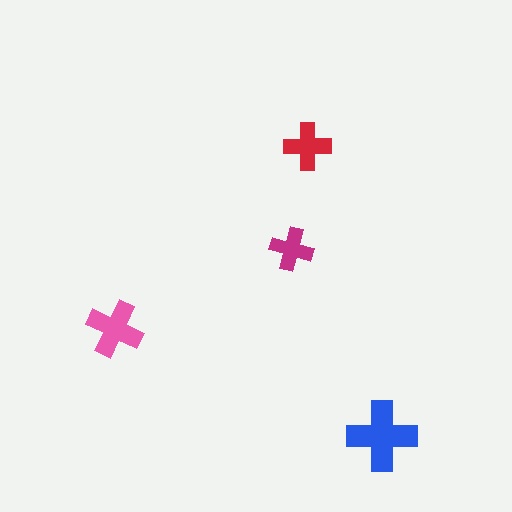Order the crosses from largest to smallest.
the blue one, the pink one, the red one, the magenta one.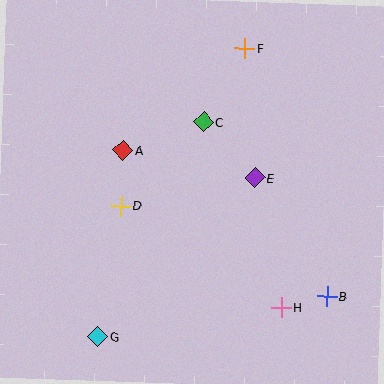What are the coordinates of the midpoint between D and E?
The midpoint between D and E is at (188, 192).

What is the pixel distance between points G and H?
The distance between G and H is 186 pixels.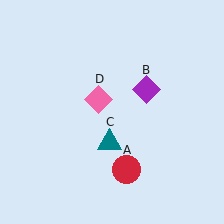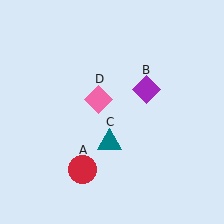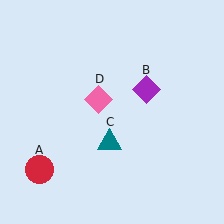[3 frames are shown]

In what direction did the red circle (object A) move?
The red circle (object A) moved left.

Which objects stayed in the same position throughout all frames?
Purple diamond (object B) and teal triangle (object C) and pink diamond (object D) remained stationary.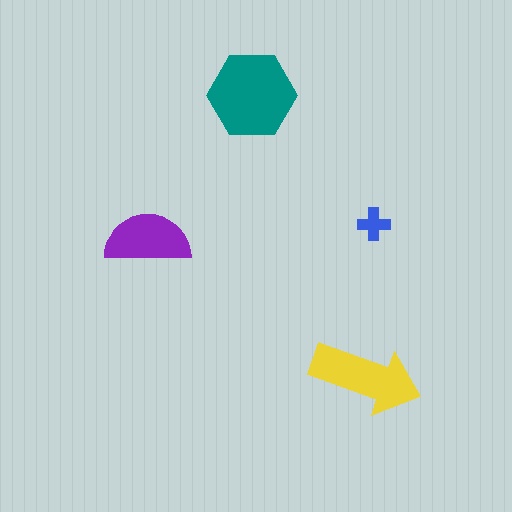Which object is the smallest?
The blue cross.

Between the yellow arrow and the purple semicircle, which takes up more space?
The yellow arrow.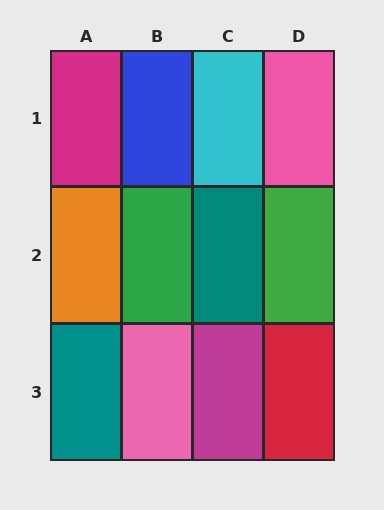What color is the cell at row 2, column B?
Green.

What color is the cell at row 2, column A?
Orange.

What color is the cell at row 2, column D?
Green.